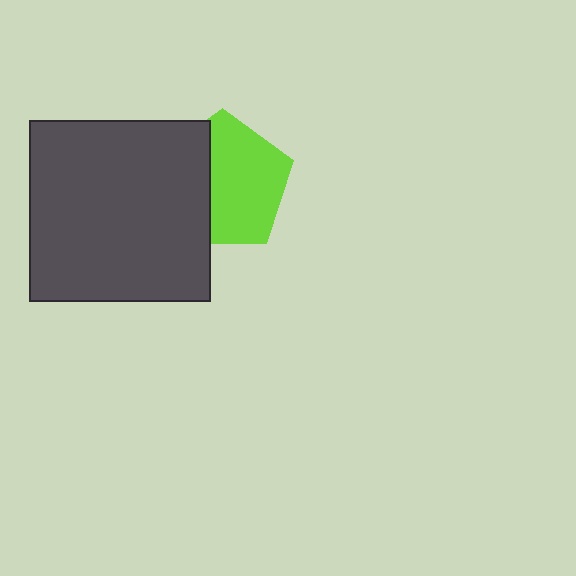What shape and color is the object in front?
The object in front is a dark gray square.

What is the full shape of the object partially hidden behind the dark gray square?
The partially hidden object is a lime pentagon.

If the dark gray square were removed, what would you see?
You would see the complete lime pentagon.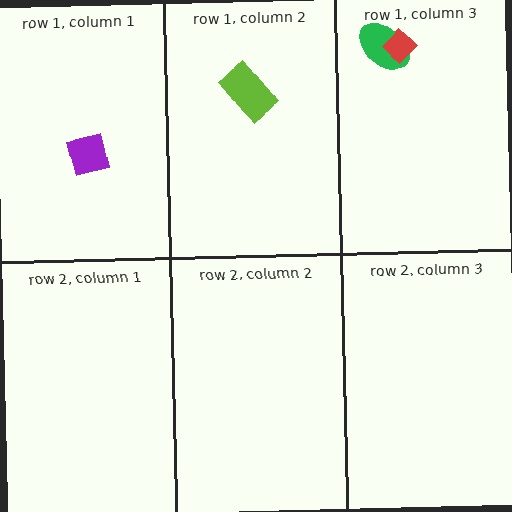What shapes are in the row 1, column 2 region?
The lime rectangle.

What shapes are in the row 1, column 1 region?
The purple square.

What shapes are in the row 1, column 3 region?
The green ellipse, the red diamond.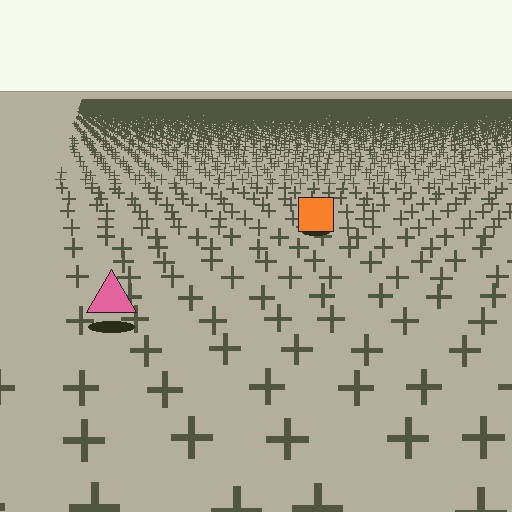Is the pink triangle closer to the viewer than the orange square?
Yes. The pink triangle is closer — you can tell from the texture gradient: the ground texture is coarser near it.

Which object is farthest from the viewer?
The orange square is farthest from the viewer. It appears smaller and the ground texture around it is denser.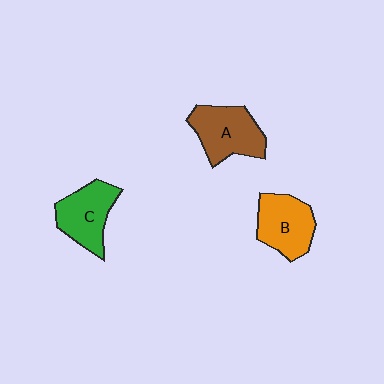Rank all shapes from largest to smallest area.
From largest to smallest: A (brown), B (orange), C (green).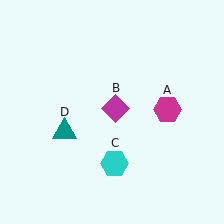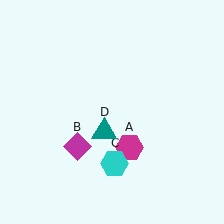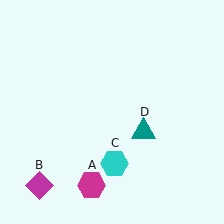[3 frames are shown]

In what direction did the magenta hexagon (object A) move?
The magenta hexagon (object A) moved down and to the left.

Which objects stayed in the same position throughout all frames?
Cyan hexagon (object C) remained stationary.